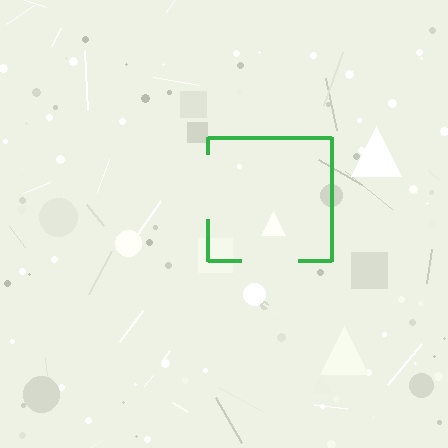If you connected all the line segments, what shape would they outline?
They would outline a square.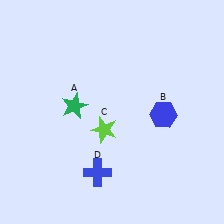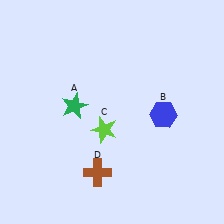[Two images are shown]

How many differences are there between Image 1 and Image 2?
There is 1 difference between the two images.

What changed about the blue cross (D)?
In Image 1, D is blue. In Image 2, it changed to brown.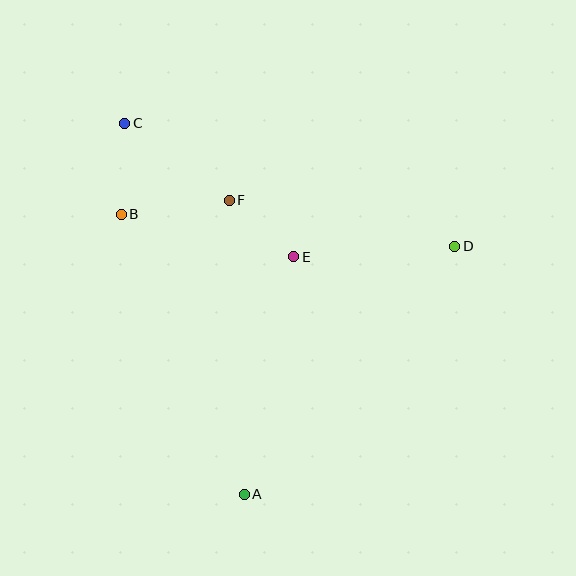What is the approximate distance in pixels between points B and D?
The distance between B and D is approximately 335 pixels.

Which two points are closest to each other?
Points E and F are closest to each other.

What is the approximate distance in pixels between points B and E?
The distance between B and E is approximately 178 pixels.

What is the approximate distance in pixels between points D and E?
The distance between D and E is approximately 161 pixels.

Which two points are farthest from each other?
Points A and C are farthest from each other.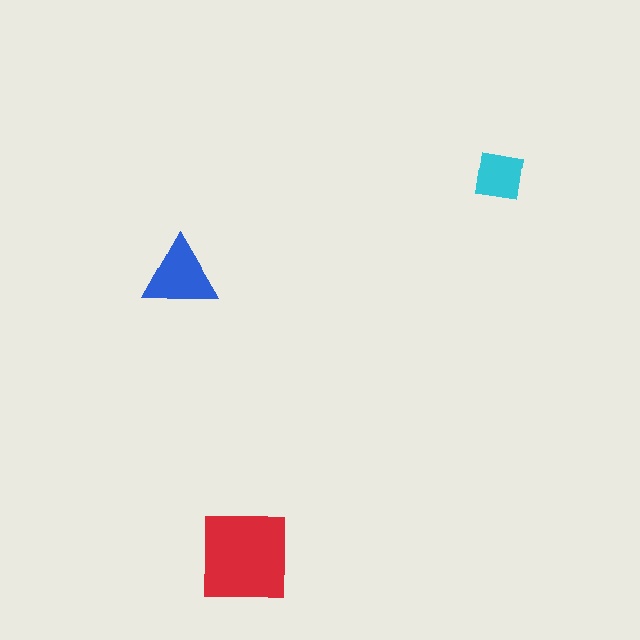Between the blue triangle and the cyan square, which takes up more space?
The blue triangle.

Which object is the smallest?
The cyan square.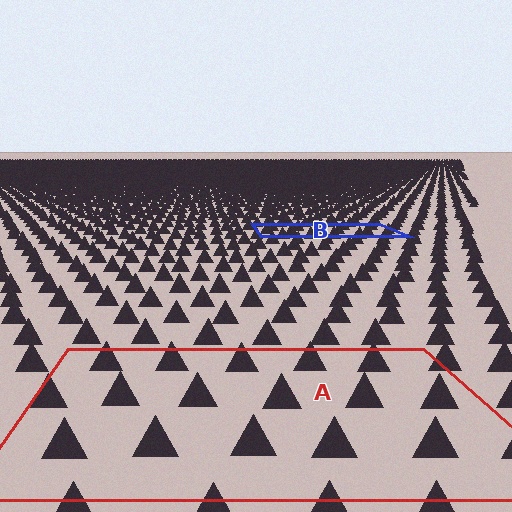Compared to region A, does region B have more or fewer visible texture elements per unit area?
Region B has more texture elements per unit area — they are packed more densely because it is farther away.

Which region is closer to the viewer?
Region A is closer. The texture elements there are larger and more spread out.